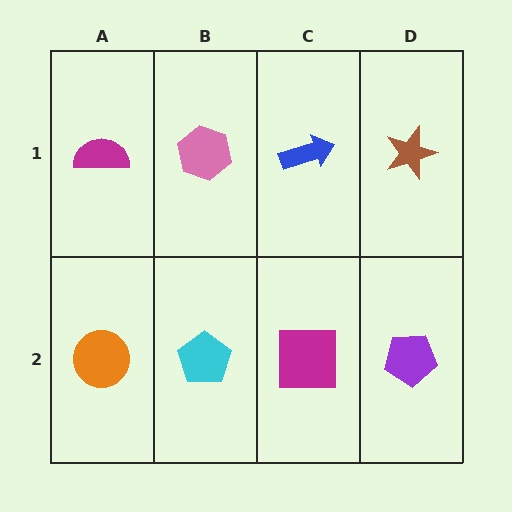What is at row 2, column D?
A purple pentagon.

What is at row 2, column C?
A magenta square.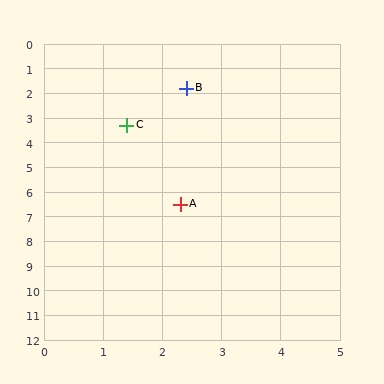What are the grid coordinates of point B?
Point B is at approximately (2.4, 1.8).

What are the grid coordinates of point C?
Point C is at approximately (1.4, 3.3).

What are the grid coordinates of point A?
Point A is at approximately (2.3, 6.5).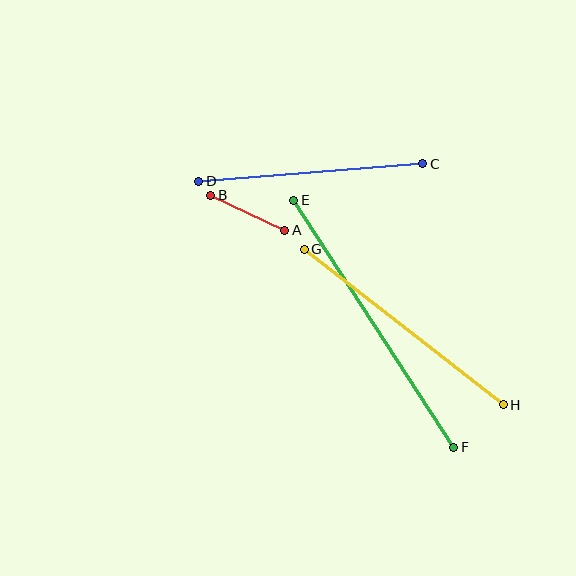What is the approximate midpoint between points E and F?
The midpoint is at approximately (374, 324) pixels.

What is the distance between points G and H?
The distance is approximately 252 pixels.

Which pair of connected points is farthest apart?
Points E and F are farthest apart.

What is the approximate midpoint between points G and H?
The midpoint is at approximately (404, 327) pixels.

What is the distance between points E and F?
The distance is approximately 294 pixels.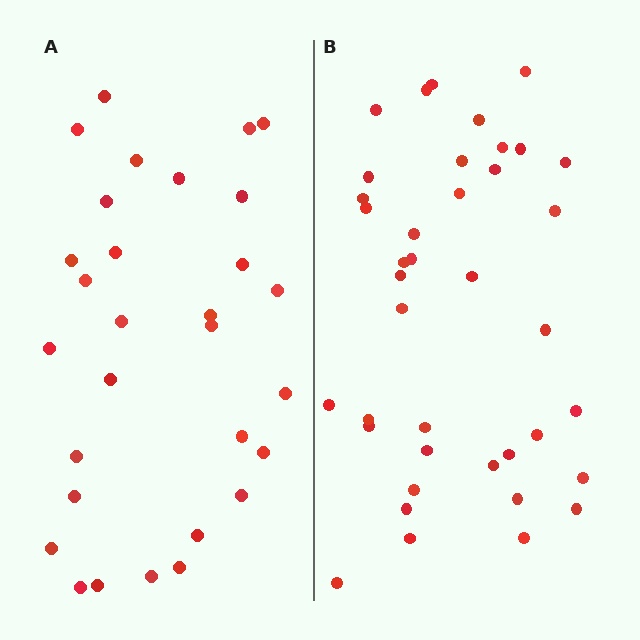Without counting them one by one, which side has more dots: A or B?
Region B (the right region) has more dots.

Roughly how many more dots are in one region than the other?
Region B has roughly 8 or so more dots than region A.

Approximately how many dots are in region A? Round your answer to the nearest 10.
About 30 dots.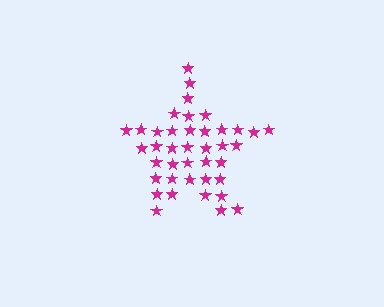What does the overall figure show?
The overall figure shows a star.